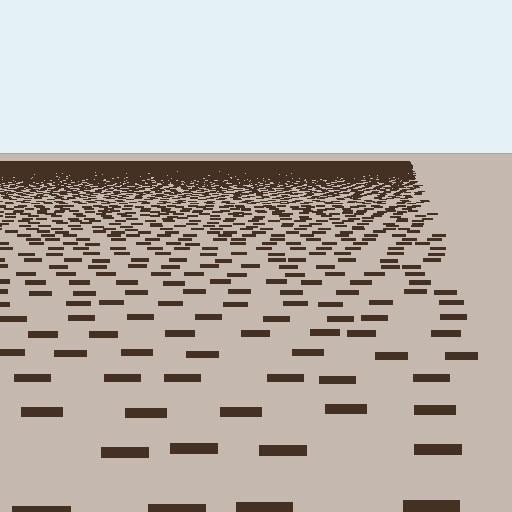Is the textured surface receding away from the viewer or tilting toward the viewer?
The surface is receding away from the viewer. Texture elements get smaller and denser toward the top.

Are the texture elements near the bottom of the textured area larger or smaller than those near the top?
Larger. Near the bottom, elements are closer to the viewer and appear at a bigger on-screen size.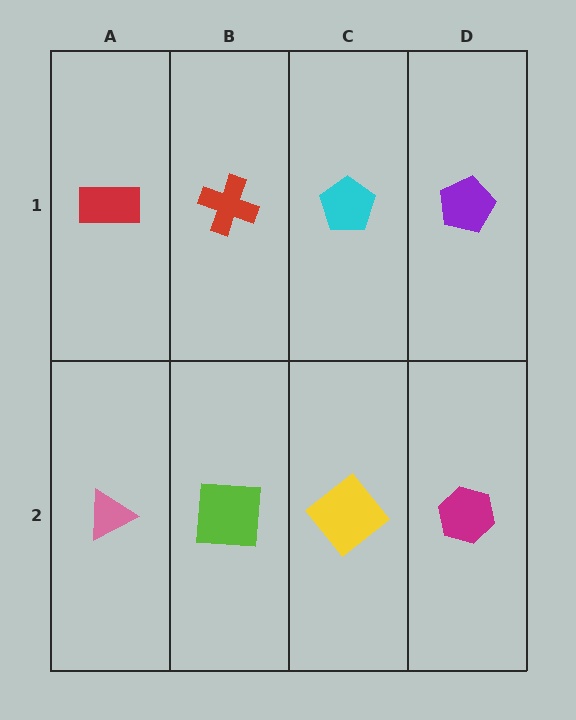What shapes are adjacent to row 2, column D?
A purple pentagon (row 1, column D), a yellow diamond (row 2, column C).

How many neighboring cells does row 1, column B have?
3.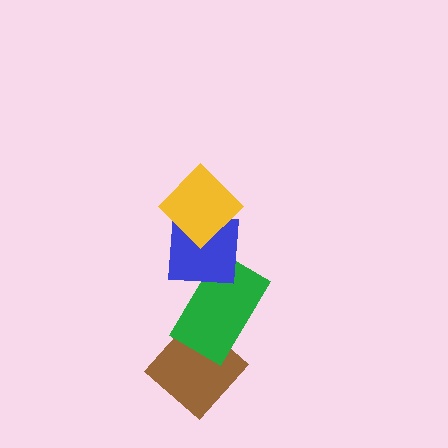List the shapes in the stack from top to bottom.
From top to bottom: the yellow diamond, the blue square, the green rectangle, the brown diamond.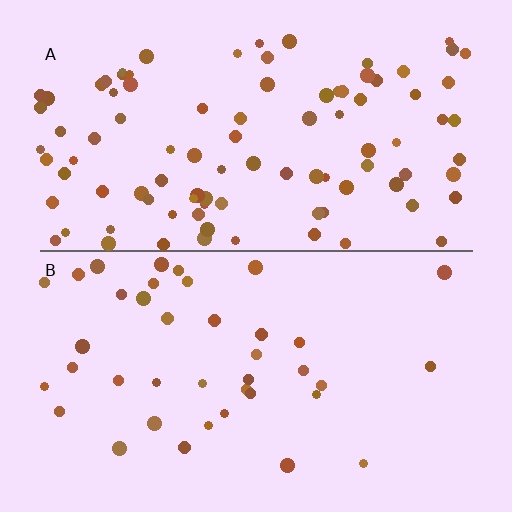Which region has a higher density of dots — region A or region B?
A (the top).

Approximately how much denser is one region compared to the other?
Approximately 2.4× — region A over region B.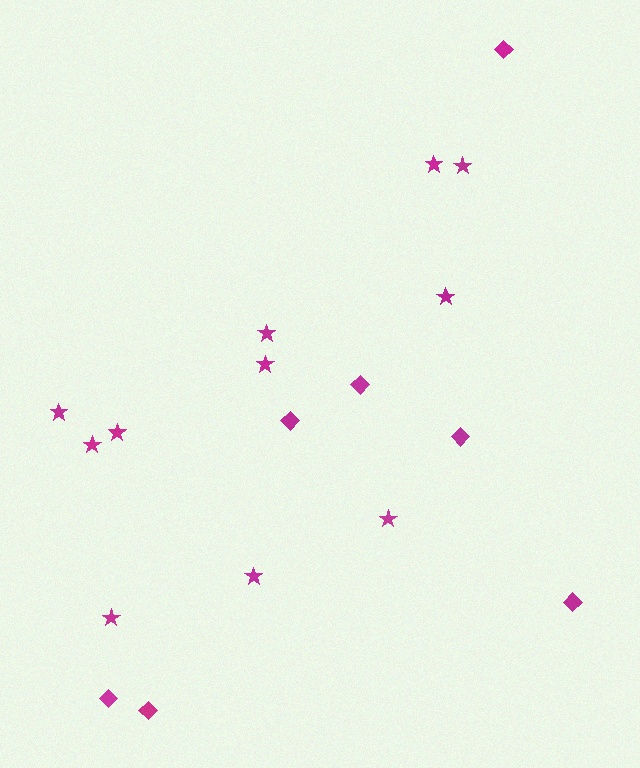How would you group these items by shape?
There are 2 groups: one group of stars (11) and one group of diamonds (7).